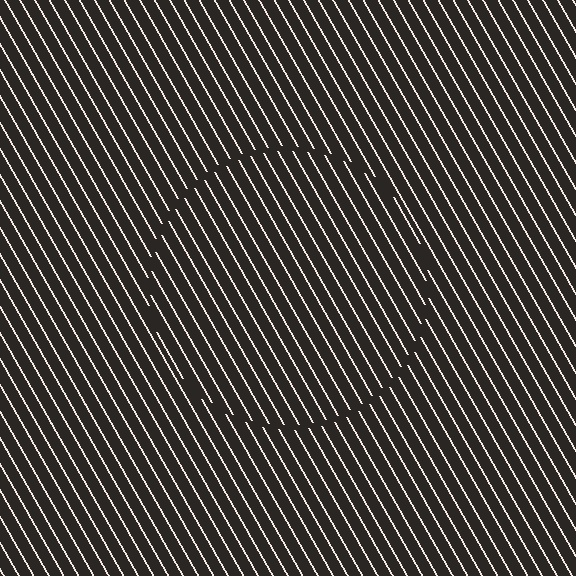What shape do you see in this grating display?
An illusory circle. The interior of the shape contains the same grating, shifted by half a period — the contour is defined by the phase discontinuity where line-ends from the inner and outer gratings abut.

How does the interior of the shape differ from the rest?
The interior of the shape contains the same grating, shifted by half a period — the contour is defined by the phase discontinuity where line-ends from the inner and outer gratings abut.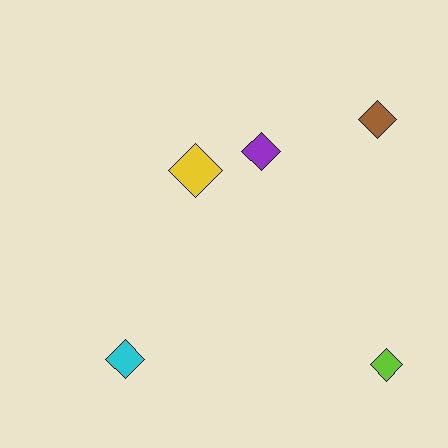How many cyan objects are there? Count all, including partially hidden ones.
There is 1 cyan object.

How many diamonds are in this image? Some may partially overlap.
There are 5 diamonds.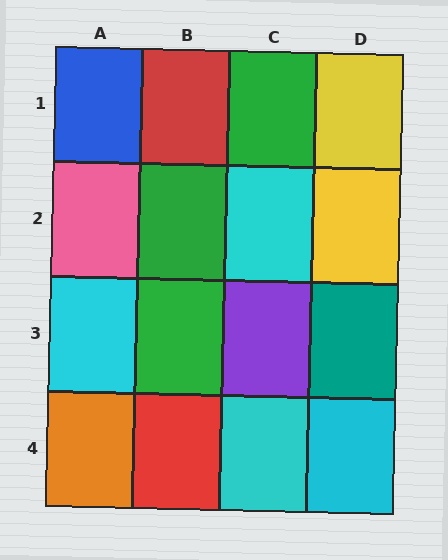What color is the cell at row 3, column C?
Purple.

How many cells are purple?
1 cell is purple.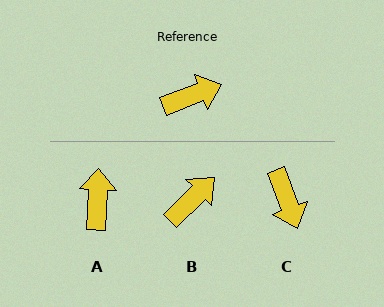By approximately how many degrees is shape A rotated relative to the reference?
Approximately 66 degrees counter-clockwise.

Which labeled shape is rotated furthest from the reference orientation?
C, about 90 degrees away.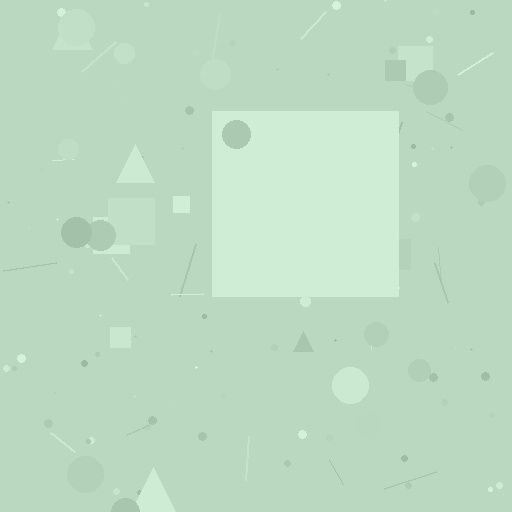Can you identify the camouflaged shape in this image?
The camouflaged shape is a square.